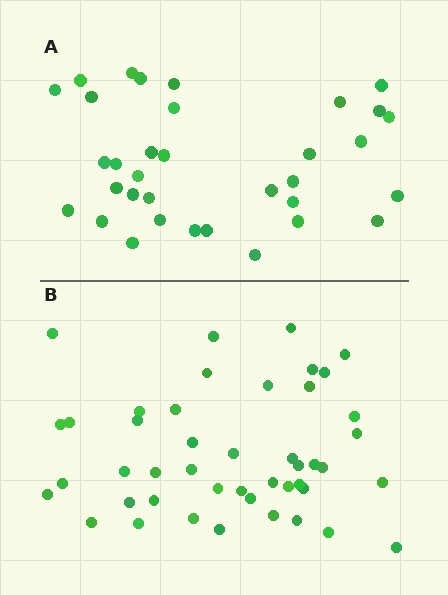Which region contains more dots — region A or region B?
Region B (the bottom region) has more dots.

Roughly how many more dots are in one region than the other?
Region B has roughly 12 or so more dots than region A.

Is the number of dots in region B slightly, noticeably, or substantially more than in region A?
Region B has noticeably more, but not dramatically so. The ratio is roughly 1.3 to 1.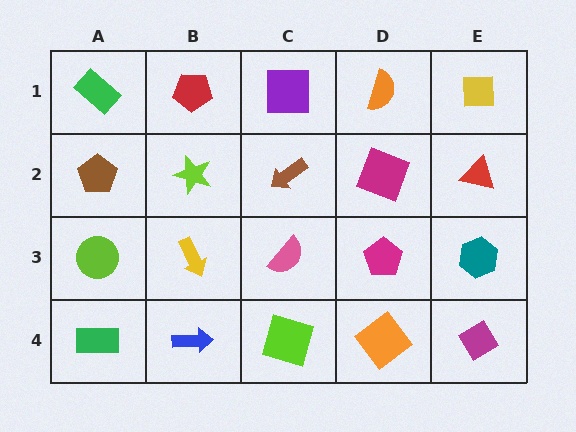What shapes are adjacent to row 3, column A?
A brown pentagon (row 2, column A), a green rectangle (row 4, column A), a yellow arrow (row 3, column B).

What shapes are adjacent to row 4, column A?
A lime circle (row 3, column A), a blue arrow (row 4, column B).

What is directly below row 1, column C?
A brown arrow.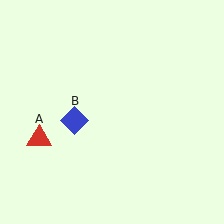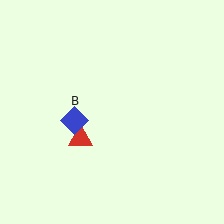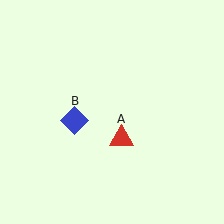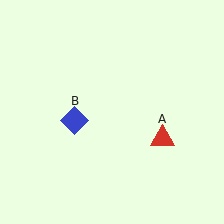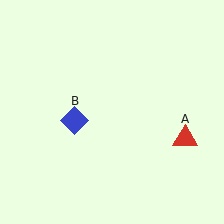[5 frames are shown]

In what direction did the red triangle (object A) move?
The red triangle (object A) moved right.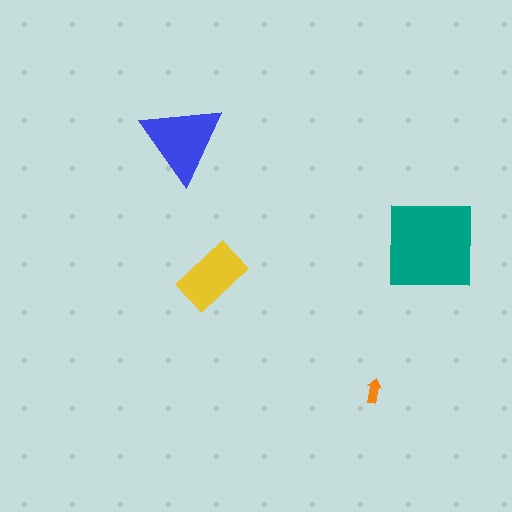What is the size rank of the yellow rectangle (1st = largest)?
3rd.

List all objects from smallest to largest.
The orange arrow, the yellow rectangle, the blue triangle, the teal square.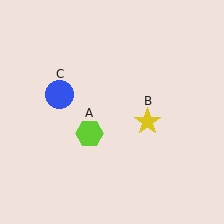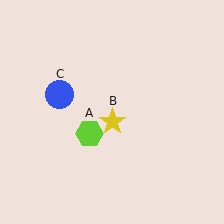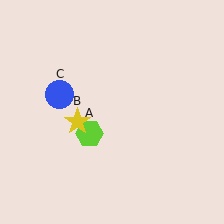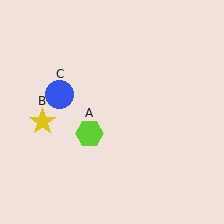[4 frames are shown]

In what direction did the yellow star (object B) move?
The yellow star (object B) moved left.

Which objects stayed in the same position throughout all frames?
Lime hexagon (object A) and blue circle (object C) remained stationary.